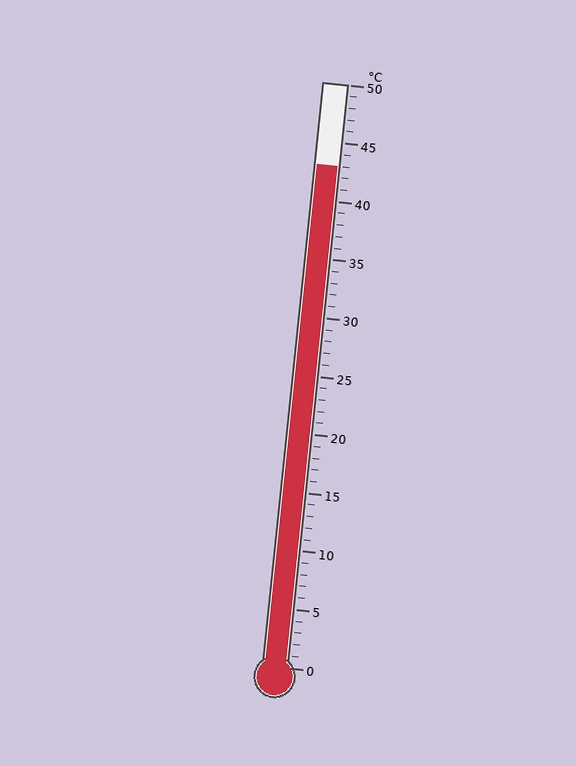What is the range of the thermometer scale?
The thermometer scale ranges from 0°C to 50°C.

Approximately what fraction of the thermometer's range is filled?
The thermometer is filled to approximately 85% of its range.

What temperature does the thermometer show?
The thermometer shows approximately 43°C.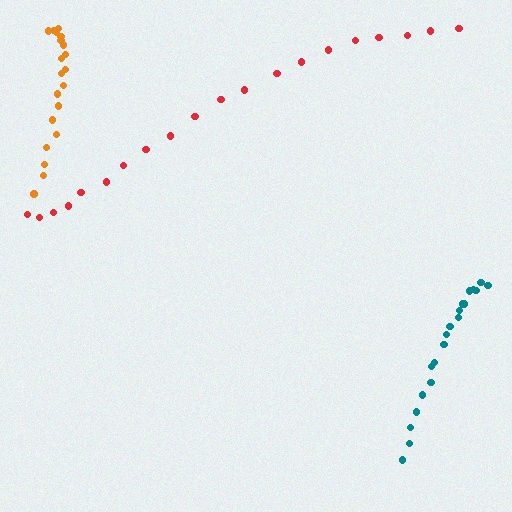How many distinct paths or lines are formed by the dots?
There are 3 distinct paths.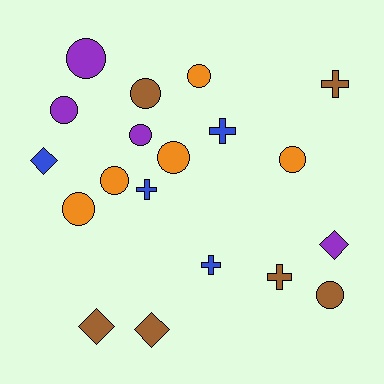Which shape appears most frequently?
Circle, with 10 objects.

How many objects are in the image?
There are 19 objects.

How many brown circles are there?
There are 2 brown circles.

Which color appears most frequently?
Brown, with 6 objects.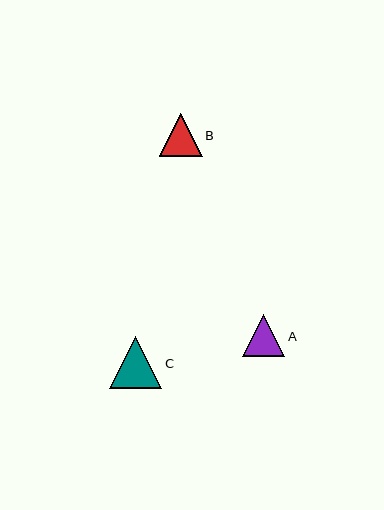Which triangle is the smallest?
Triangle A is the smallest with a size of approximately 42 pixels.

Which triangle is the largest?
Triangle C is the largest with a size of approximately 52 pixels.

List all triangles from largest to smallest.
From largest to smallest: C, B, A.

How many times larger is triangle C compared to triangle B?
Triangle C is approximately 1.2 times the size of triangle B.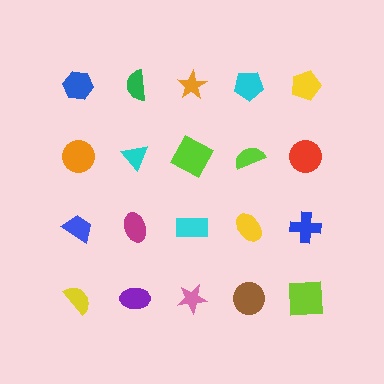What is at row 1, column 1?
A blue hexagon.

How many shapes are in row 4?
5 shapes.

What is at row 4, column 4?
A brown circle.